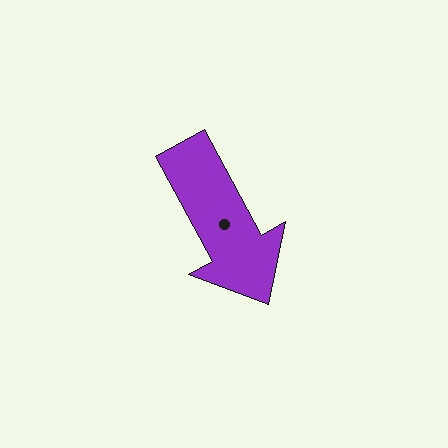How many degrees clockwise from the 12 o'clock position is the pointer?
Approximately 151 degrees.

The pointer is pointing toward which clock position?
Roughly 5 o'clock.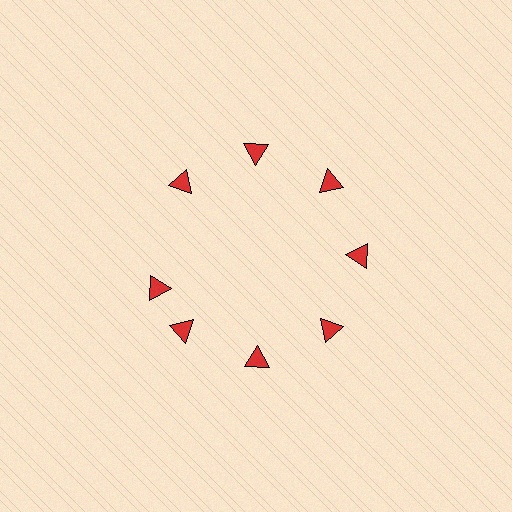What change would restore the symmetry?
The symmetry would be restored by rotating it back into even spacing with its neighbors so that all 8 triangles sit at equal angles and equal distance from the center.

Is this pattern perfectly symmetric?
No. The 8 red triangles are arranged in a ring, but one element near the 9 o'clock position is rotated out of alignment along the ring, breaking the 8-fold rotational symmetry.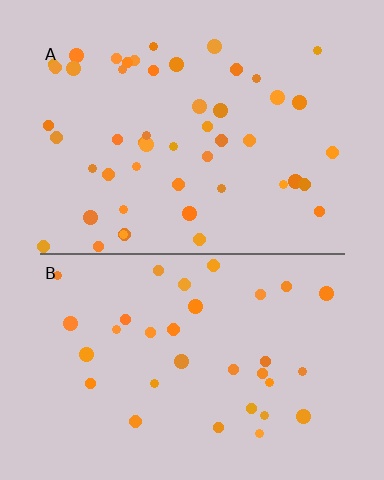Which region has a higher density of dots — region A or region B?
A (the top).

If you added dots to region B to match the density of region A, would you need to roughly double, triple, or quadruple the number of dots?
Approximately double.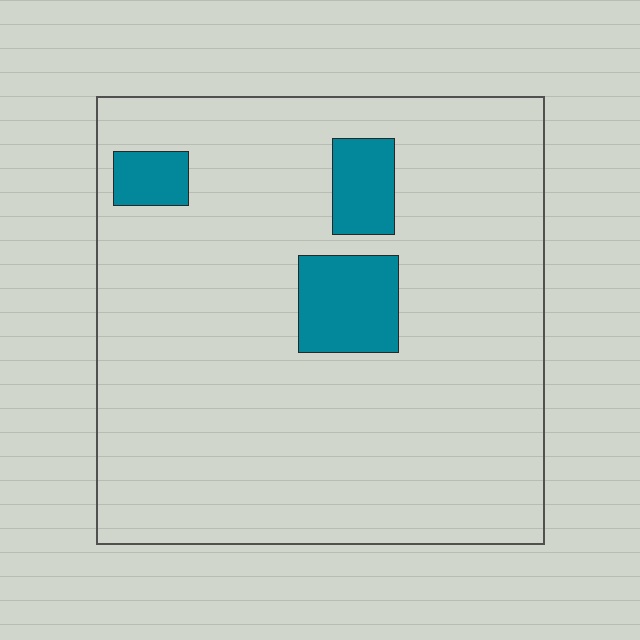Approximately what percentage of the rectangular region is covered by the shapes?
Approximately 10%.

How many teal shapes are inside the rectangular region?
3.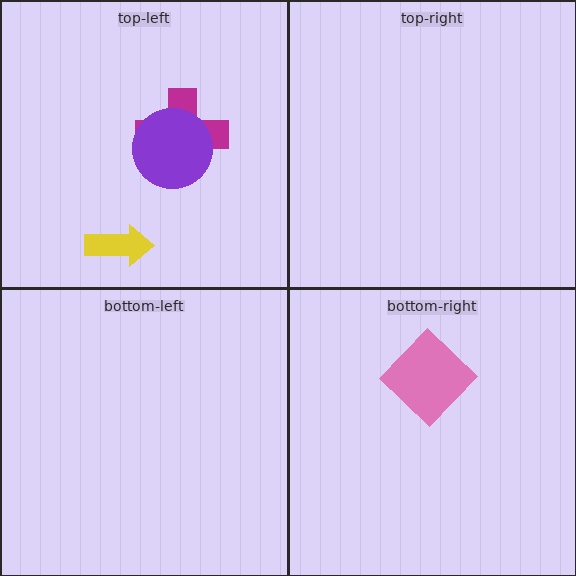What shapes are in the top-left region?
The magenta cross, the yellow arrow, the purple circle.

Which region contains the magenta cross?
The top-left region.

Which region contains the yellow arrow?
The top-left region.